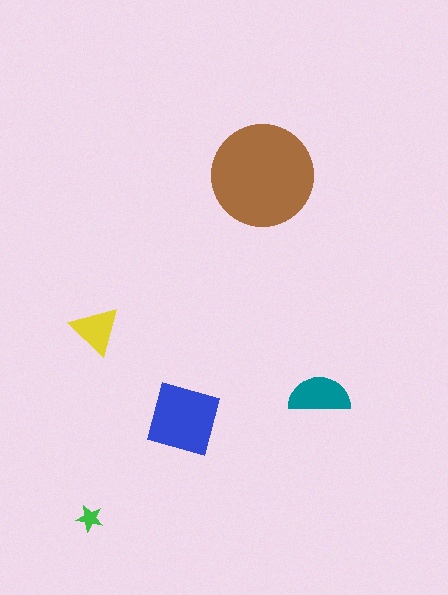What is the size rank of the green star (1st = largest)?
5th.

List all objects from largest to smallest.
The brown circle, the blue diamond, the teal semicircle, the yellow triangle, the green star.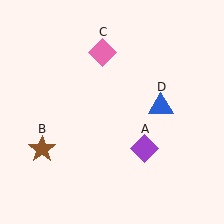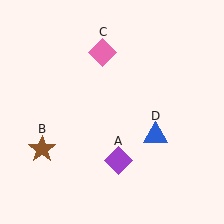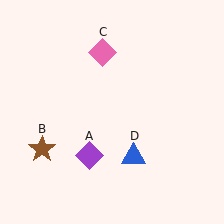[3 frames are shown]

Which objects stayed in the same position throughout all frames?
Brown star (object B) and pink diamond (object C) remained stationary.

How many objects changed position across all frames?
2 objects changed position: purple diamond (object A), blue triangle (object D).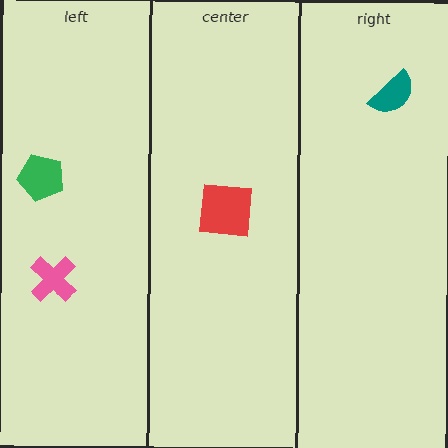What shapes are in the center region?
The red square.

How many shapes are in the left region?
2.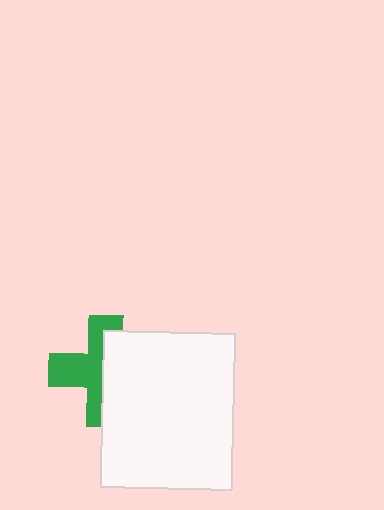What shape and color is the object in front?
The object in front is a white rectangle.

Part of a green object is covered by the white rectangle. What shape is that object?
It is a cross.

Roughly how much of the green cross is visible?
About half of it is visible (roughly 51%).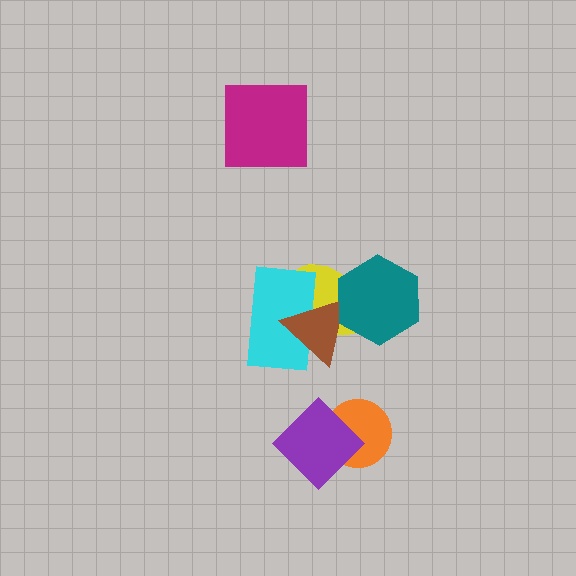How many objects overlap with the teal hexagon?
2 objects overlap with the teal hexagon.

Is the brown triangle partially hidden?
Yes, it is partially covered by another shape.